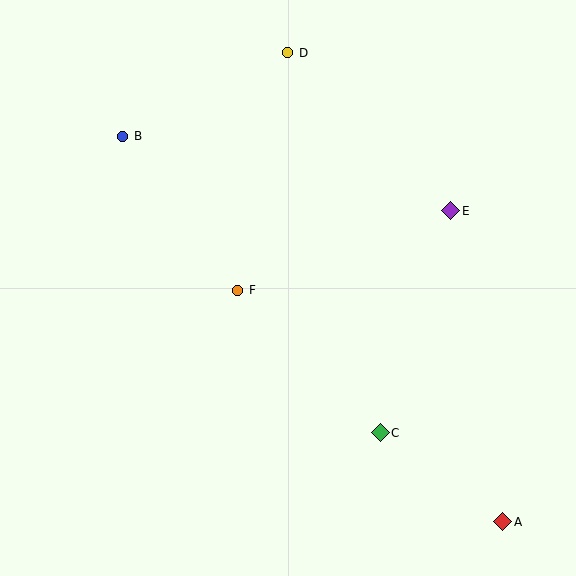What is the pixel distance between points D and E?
The distance between D and E is 227 pixels.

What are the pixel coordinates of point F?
Point F is at (238, 290).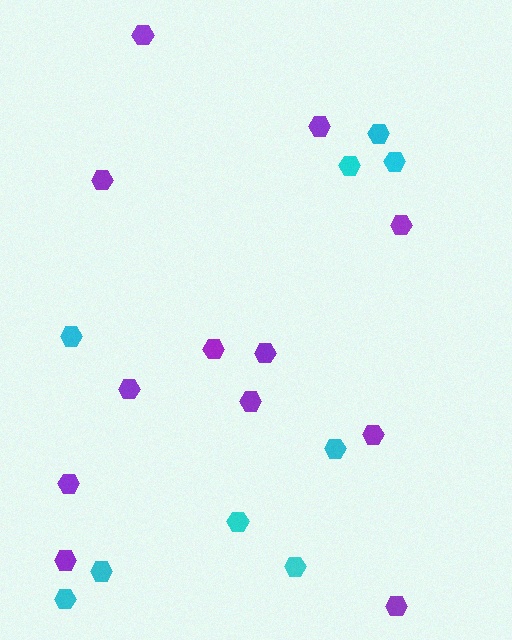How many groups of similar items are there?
There are 2 groups: one group of cyan hexagons (9) and one group of purple hexagons (12).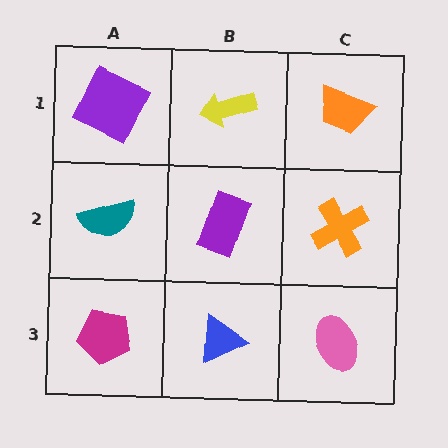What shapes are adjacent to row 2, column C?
An orange trapezoid (row 1, column C), a pink ellipse (row 3, column C), a purple rectangle (row 2, column B).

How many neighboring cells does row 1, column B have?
3.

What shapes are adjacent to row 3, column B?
A purple rectangle (row 2, column B), a magenta pentagon (row 3, column A), a pink ellipse (row 3, column C).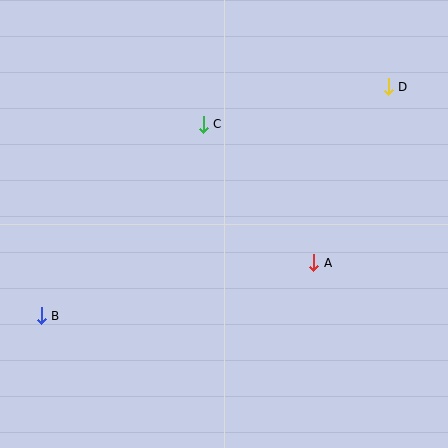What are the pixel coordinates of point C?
Point C is at (203, 124).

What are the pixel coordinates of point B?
Point B is at (41, 316).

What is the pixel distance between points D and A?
The distance between D and A is 191 pixels.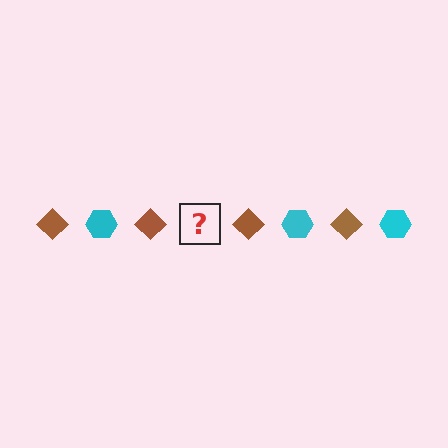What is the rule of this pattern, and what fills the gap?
The rule is that the pattern alternates between brown diamond and cyan hexagon. The gap should be filled with a cyan hexagon.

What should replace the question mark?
The question mark should be replaced with a cyan hexagon.